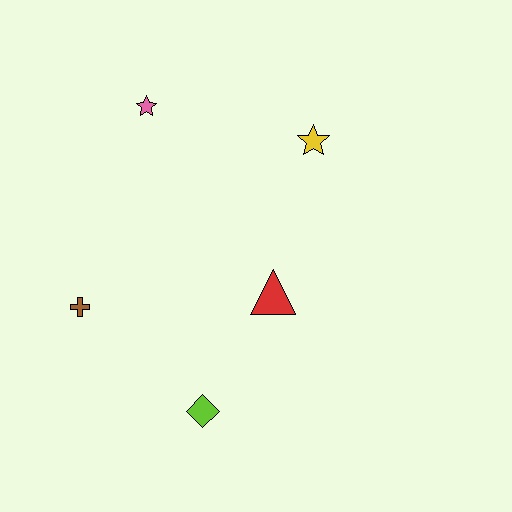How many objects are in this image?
There are 5 objects.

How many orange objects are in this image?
There are no orange objects.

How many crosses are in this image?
There is 1 cross.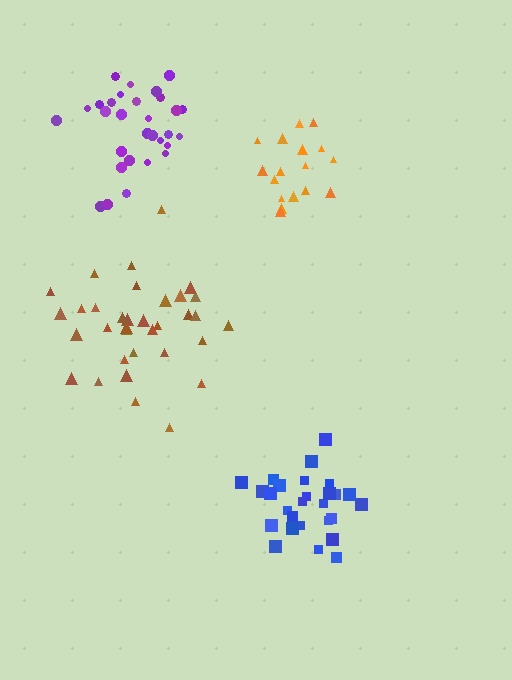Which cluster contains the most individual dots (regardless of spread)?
Brown (34).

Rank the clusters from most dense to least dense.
blue, purple, orange, brown.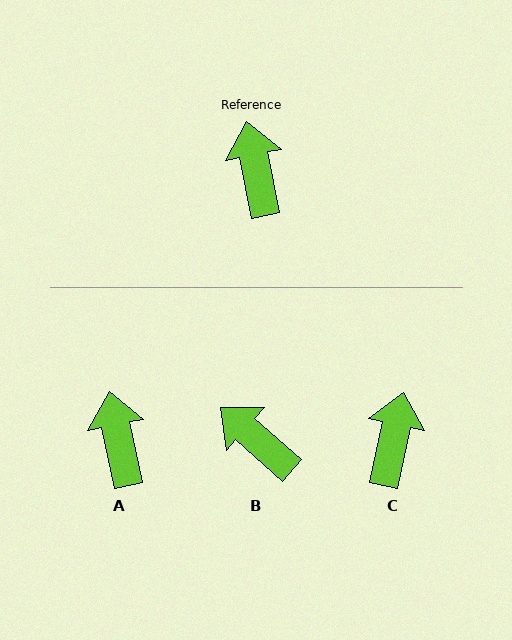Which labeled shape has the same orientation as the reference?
A.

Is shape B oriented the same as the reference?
No, it is off by about 37 degrees.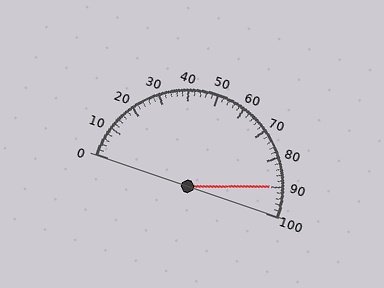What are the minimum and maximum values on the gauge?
The gauge ranges from 0 to 100.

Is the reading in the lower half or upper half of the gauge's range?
The reading is in the upper half of the range (0 to 100).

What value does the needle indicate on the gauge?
The needle indicates approximately 90.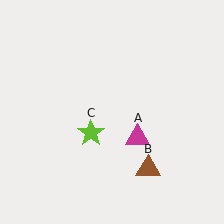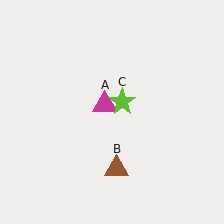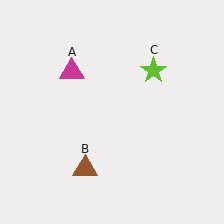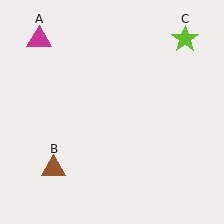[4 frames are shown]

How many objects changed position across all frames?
3 objects changed position: magenta triangle (object A), brown triangle (object B), lime star (object C).